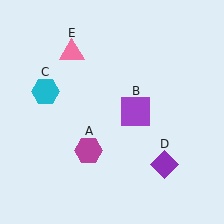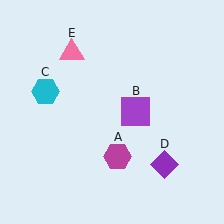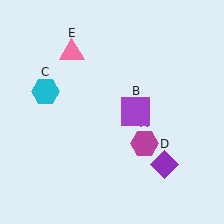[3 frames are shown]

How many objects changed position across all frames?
1 object changed position: magenta hexagon (object A).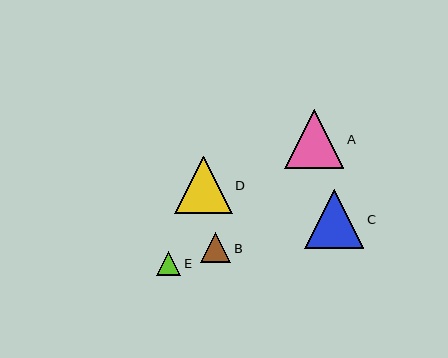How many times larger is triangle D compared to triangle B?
Triangle D is approximately 1.9 times the size of triangle B.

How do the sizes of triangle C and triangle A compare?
Triangle C and triangle A are approximately the same size.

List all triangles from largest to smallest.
From largest to smallest: C, A, D, B, E.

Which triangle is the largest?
Triangle C is the largest with a size of approximately 59 pixels.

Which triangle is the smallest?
Triangle E is the smallest with a size of approximately 24 pixels.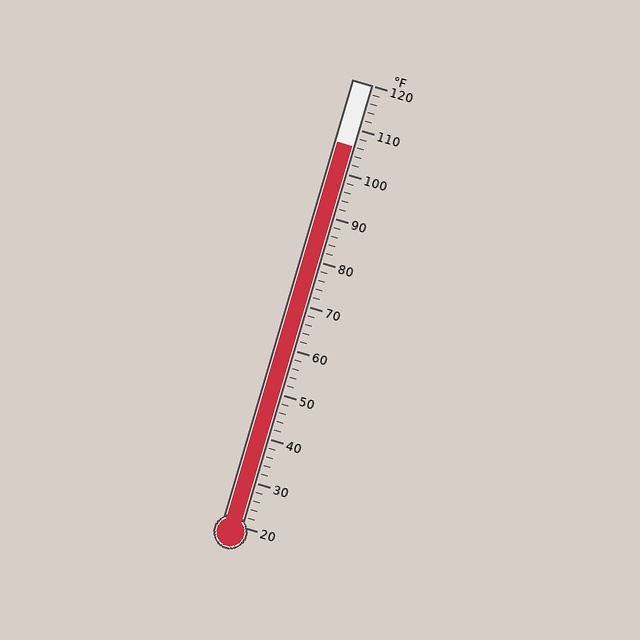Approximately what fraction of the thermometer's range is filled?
The thermometer is filled to approximately 85% of its range.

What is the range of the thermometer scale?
The thermometer scale ranges from 20°F to 120°F.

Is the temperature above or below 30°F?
The temperature is above 30°F.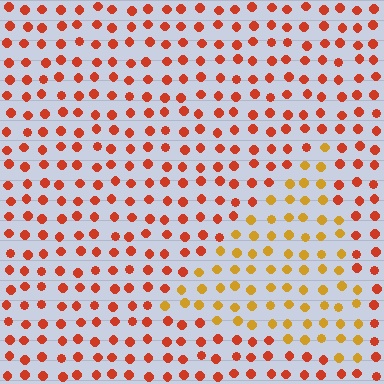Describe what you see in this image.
The image is filled with small red elements in a uniform arrangement. A triangle-shaped region is visible where the elements are tinted to a slightly different hue, forming a subtle color boundary.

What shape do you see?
I see a triangle.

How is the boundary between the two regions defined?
The boundary is defined purely by a slight shift in hue (about 34 degrees). Spacing, size, and orientation are identical on both sides.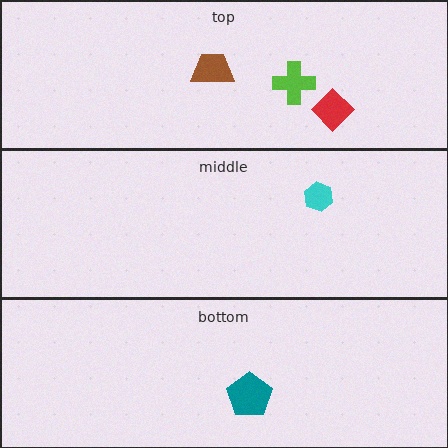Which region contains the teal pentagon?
The bottom region.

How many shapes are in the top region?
3.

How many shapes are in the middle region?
1.